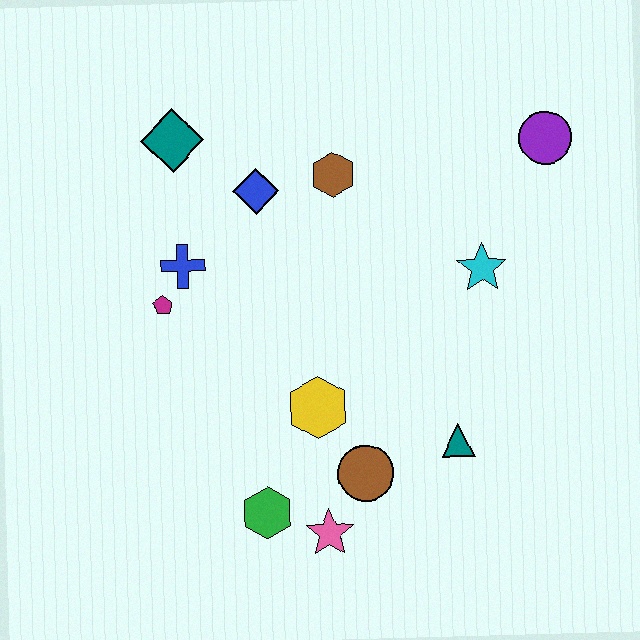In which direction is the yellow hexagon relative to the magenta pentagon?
The yellow hexagon is to the right of the magenta pentagon.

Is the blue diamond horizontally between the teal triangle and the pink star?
No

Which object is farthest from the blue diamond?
The pink star is farthest from the blue diamond.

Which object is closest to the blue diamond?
The brown hexagon is closest to the blue diamond.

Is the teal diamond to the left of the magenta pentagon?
No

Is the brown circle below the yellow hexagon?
Yes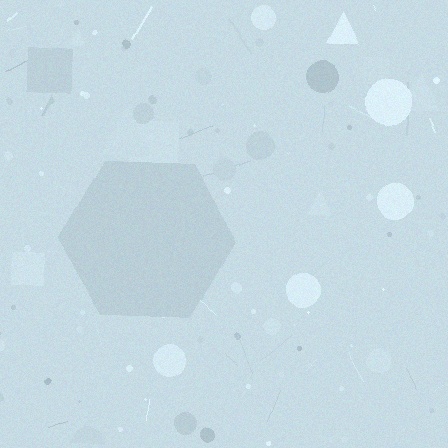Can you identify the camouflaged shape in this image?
The camouflaged shape is a hexagon.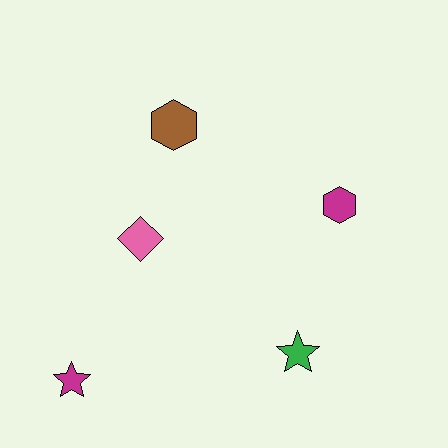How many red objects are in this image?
There are no red objects.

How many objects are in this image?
There are 5 objects.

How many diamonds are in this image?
There is 1 diamond.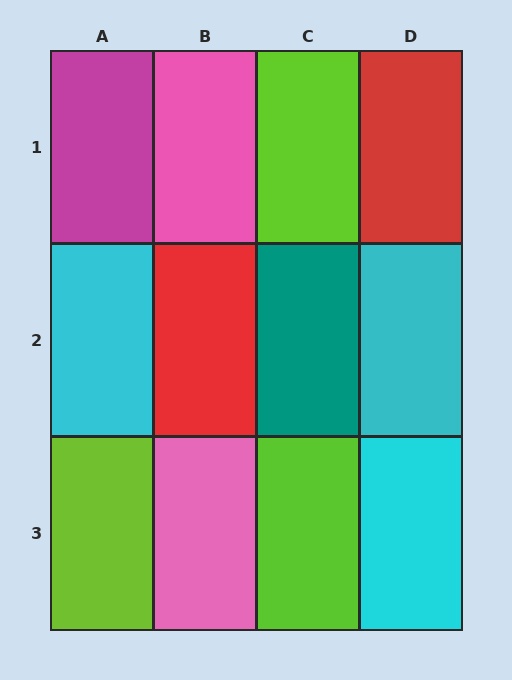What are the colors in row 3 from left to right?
Lime, pink, lime, cyan.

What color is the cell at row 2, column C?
Teal.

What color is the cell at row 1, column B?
Pink.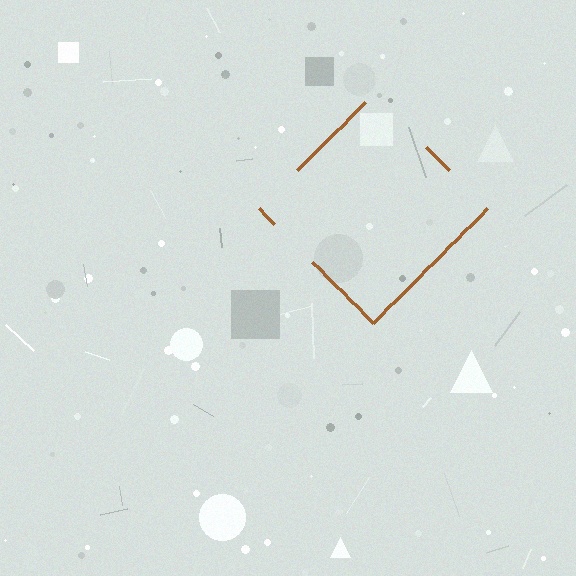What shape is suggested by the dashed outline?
The dashed outline suggests a diamond.